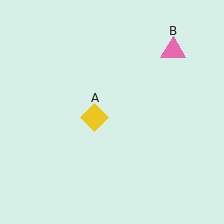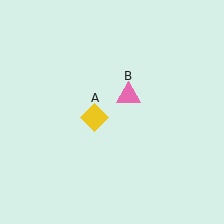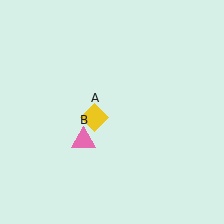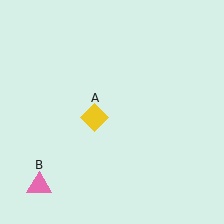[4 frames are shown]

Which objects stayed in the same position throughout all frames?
Yellow diamond (object A) remained stationary.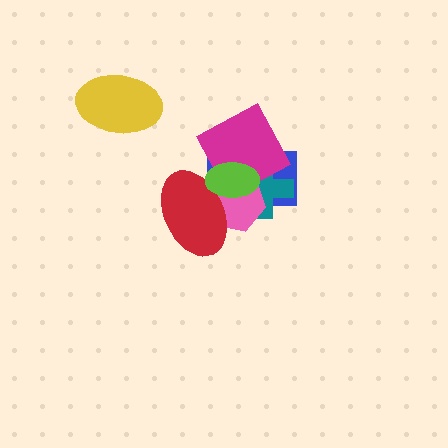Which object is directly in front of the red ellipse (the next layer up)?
The magenta diamond is directly in front of the red ellipse.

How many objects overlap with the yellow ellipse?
0 objects overlap with the yellow ellipse.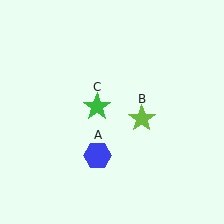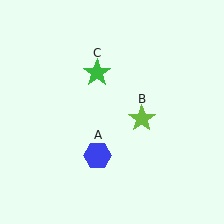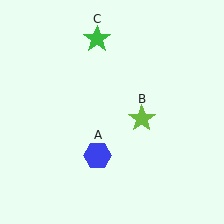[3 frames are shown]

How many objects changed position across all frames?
1 object changed position: green star (object C).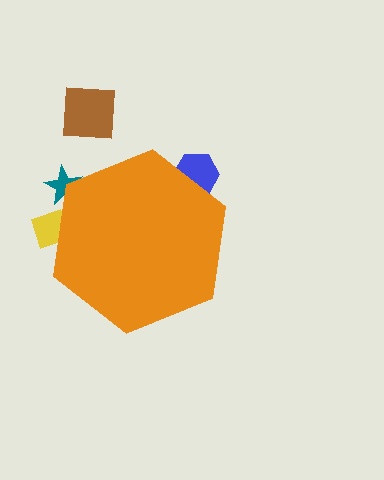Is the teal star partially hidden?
Yes, the teal star is partially hidden behind the orange hexagon.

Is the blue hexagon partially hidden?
Yes, the blue hexagon is partially hidden behind the orange hexagon.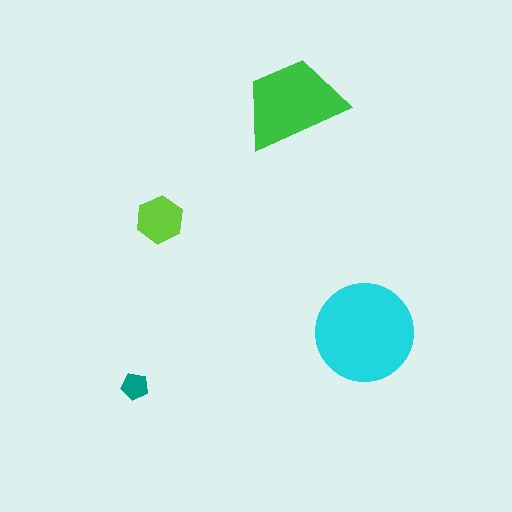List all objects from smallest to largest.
The teal pentagon, the lime hexagon, the green trapezoid, the cyan circle.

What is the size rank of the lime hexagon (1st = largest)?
3rd.